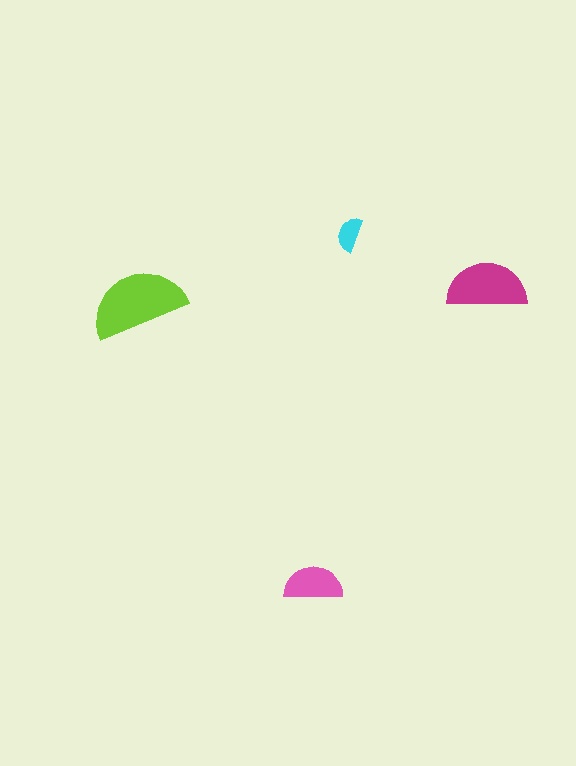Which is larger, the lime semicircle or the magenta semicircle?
The lime one.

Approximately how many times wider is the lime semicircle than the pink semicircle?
About 1.5 times wider.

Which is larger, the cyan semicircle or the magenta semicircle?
The magenta one.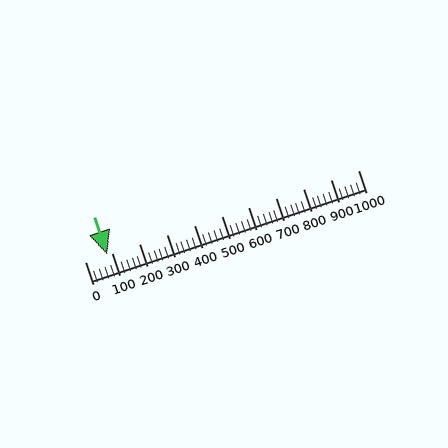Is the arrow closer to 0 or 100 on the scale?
The arrow is closer to 100.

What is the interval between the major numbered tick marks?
The major tick marks are spaced 100 units apart.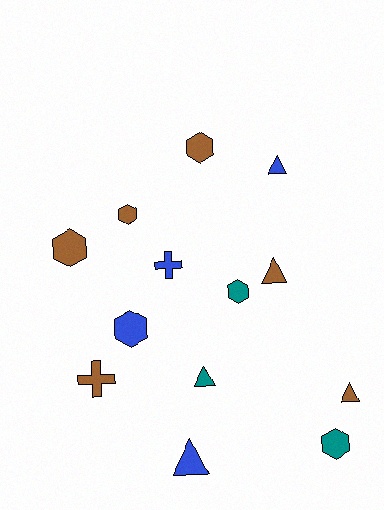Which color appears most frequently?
Brown, with 6 objects.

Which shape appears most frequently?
Hexagon, with 6 objects.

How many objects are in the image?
There are 13 objects.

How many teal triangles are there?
There is 1 teal triangle.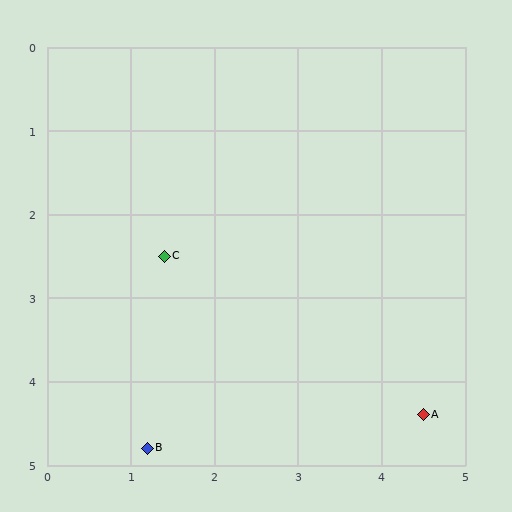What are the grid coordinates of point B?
Point B is at approximately (1.2, 4.8).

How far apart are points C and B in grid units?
Points C and B are about 2.3 grid units apart.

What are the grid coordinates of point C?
Point C is at approximately (1.4, 2.5).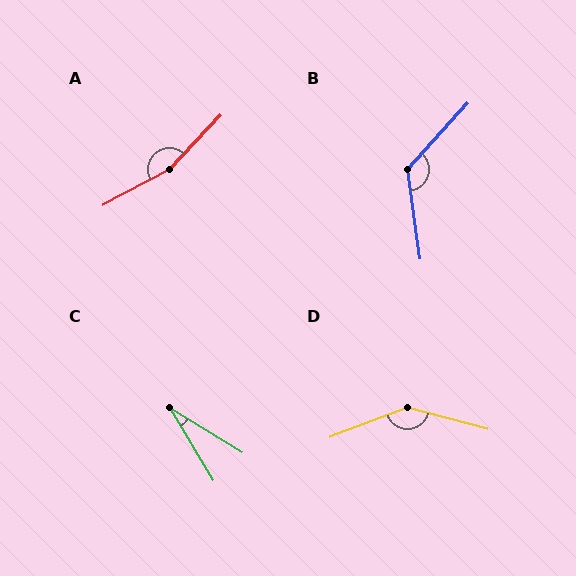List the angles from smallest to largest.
C (27°), B (130°), D (144°), A (162°).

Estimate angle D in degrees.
Approximately 144 degrees.